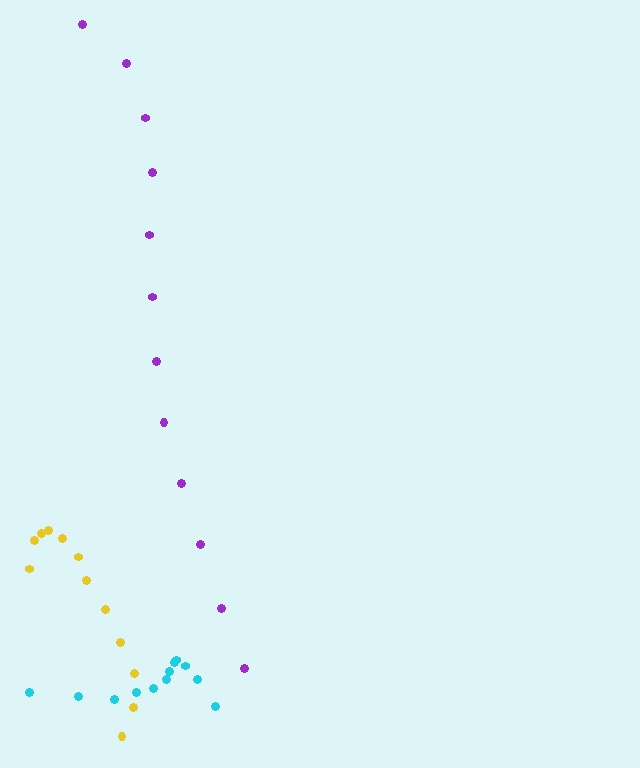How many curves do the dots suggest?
There are 3 distinct paths.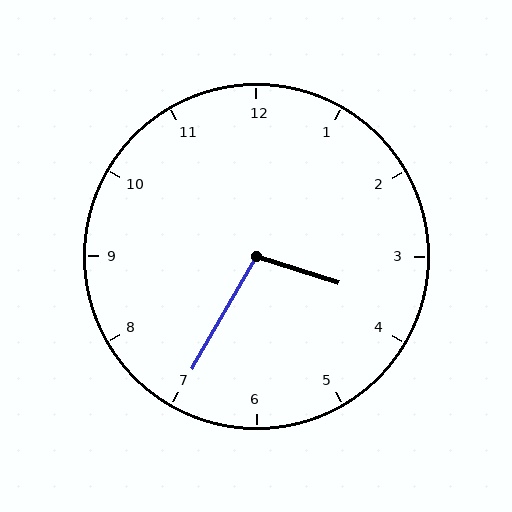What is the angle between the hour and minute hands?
Approximately 102 degrees.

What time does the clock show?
3:35.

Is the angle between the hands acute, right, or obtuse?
It is obtuse.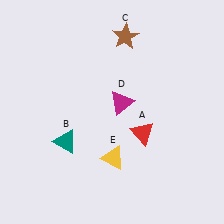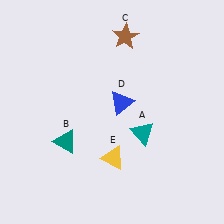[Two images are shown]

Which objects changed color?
A changed from red to teal. D changed from magenta to blue.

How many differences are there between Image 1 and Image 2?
There are 2 differences between the two images.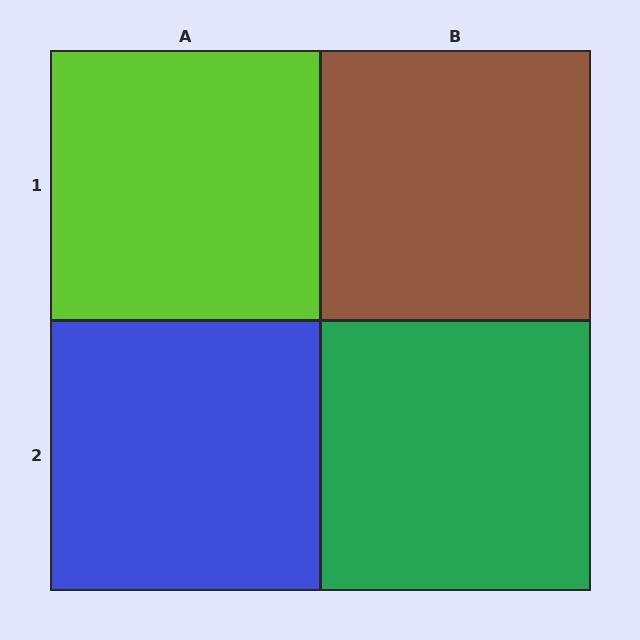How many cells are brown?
1 cell is brown.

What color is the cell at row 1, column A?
Lime.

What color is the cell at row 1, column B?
Brown.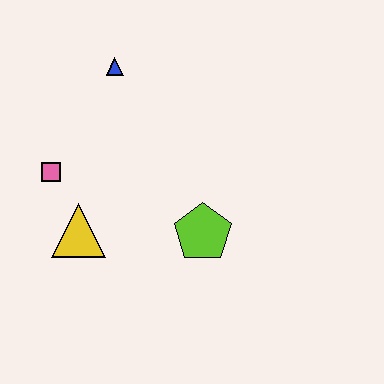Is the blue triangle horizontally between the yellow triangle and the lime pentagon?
Yes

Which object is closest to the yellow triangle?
The pink square is closest to the yellow triangle.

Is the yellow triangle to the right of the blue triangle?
No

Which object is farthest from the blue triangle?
The lime pentagon is farthest from the blue triangle.